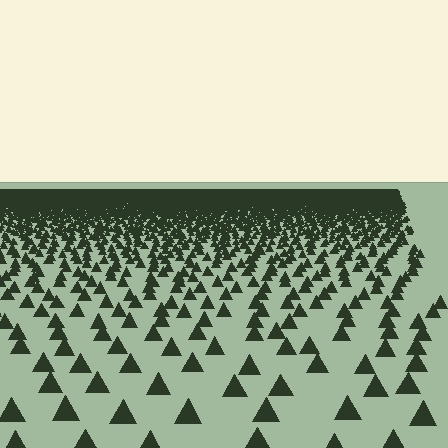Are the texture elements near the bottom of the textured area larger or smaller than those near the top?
Larger. Near the bottom, elements are closer to the viewer and appear at a bigger on-screen size.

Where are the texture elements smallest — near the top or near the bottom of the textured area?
Near the top.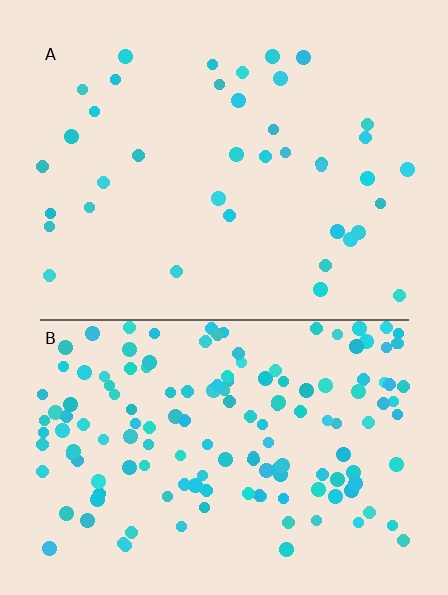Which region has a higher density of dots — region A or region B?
B (the bottom).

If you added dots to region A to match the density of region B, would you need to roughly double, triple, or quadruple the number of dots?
Approximately quadruple.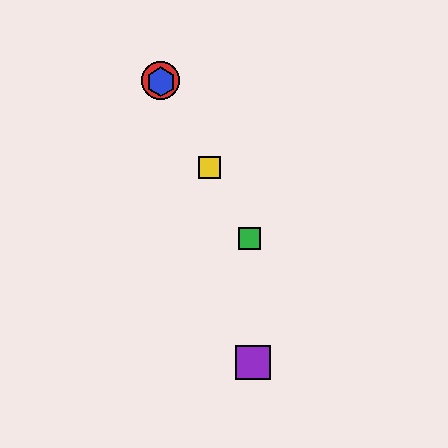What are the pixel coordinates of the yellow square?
The yellow square is at (209, 167).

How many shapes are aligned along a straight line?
4 shapes (the red circle, the blue hexagon, the green square, the yellow square) are aligned along a straight line.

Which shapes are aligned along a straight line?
The red circle, the blue hexagon, the green square, the yellow square are aligned along a straight line.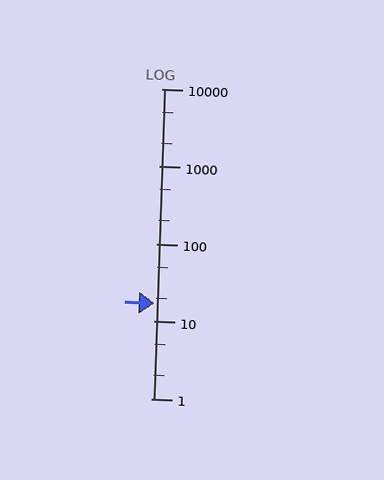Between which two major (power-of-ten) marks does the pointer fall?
The pointer is between 10 and 100.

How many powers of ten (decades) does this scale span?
The scale spans 4 decades, from 1 to 10000.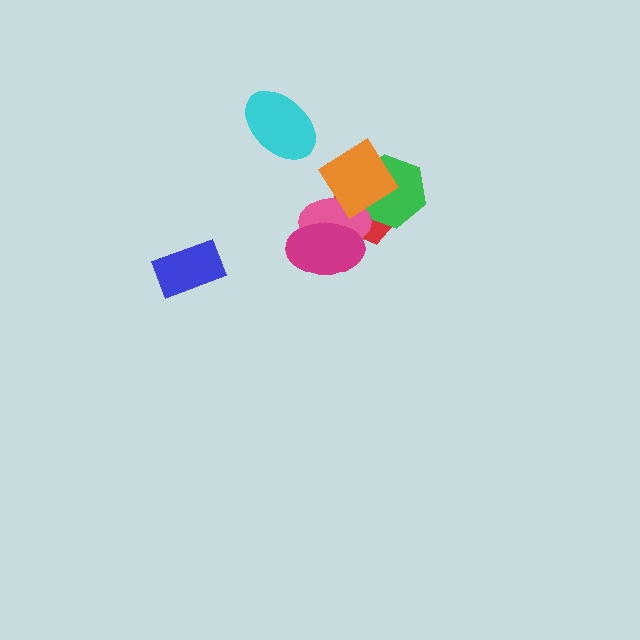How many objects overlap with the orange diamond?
3 objects overlap with the orange diamond.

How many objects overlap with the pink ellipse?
4 objects overlap with the pink ellipse.